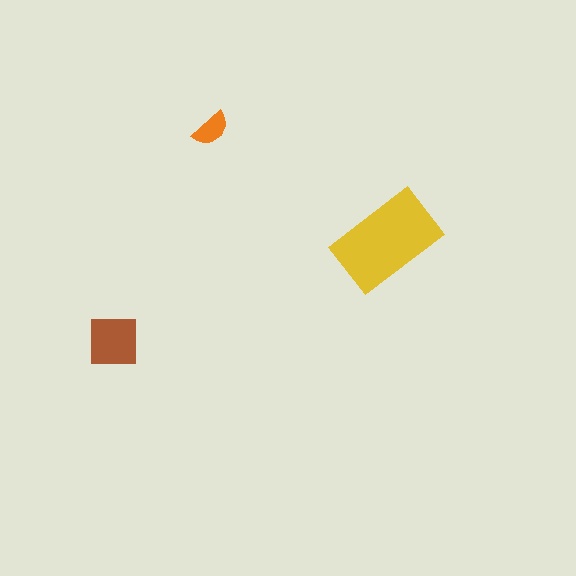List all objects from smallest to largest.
The orange semicircle, the brown square, the yellow rectangle.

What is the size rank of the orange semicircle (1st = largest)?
3rd.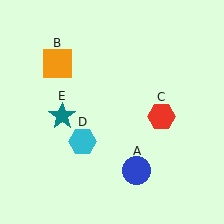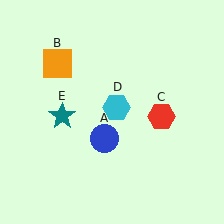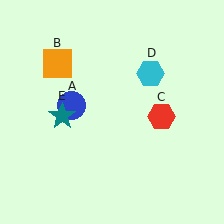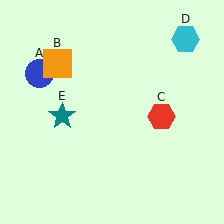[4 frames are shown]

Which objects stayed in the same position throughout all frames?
Orange square (object B) and red hexagon (object C) and teal star (object E) remained stationary.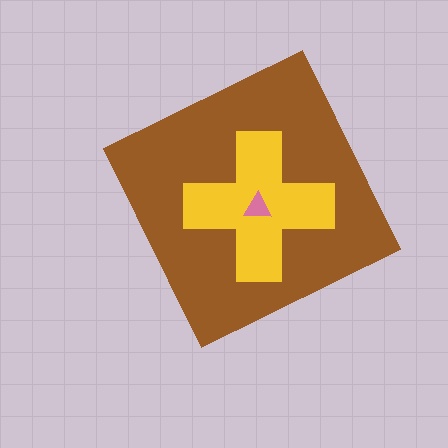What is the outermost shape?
The brown diamond.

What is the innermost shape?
The pink triangle.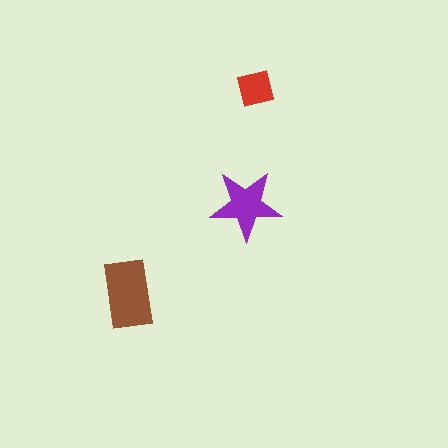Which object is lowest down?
The brown rectangle is bottommost.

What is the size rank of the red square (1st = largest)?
3rd.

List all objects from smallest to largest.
The red square, the purple star, the brown rectangle.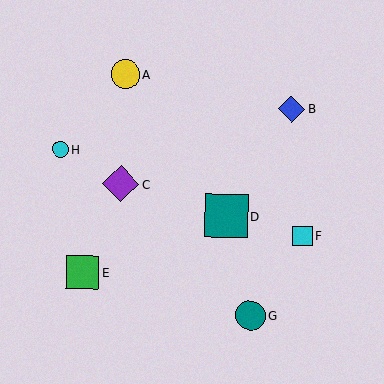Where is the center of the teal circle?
The center of the teal circle is at (250, 316).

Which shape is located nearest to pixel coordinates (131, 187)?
The purple diamond (labeled C) at (121, 184) is nearest to that location.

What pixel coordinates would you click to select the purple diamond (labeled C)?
Click at (121, 184) to select the purple diamond C.